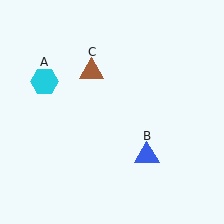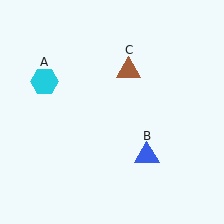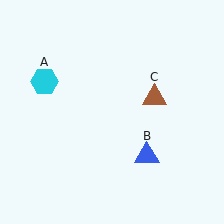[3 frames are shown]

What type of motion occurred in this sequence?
The brown triangle (object C) rotated clockwise around the center of the scene.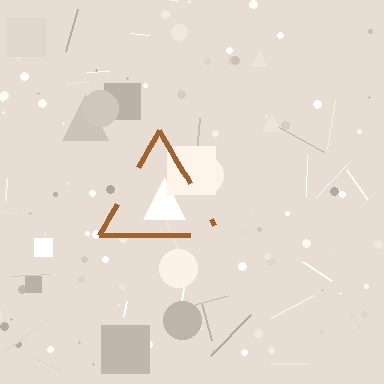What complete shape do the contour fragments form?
The contour fragments form a triangle.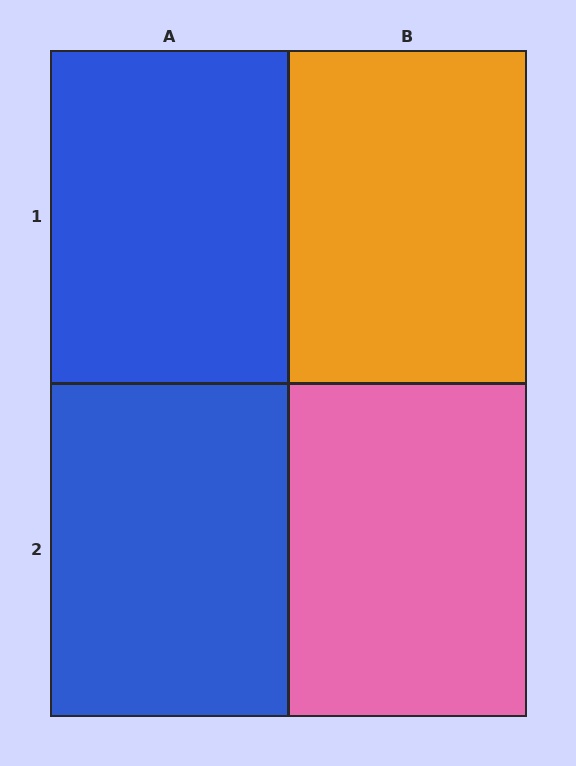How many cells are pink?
1 cell is pink.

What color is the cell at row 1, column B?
Orange.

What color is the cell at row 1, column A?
Blue.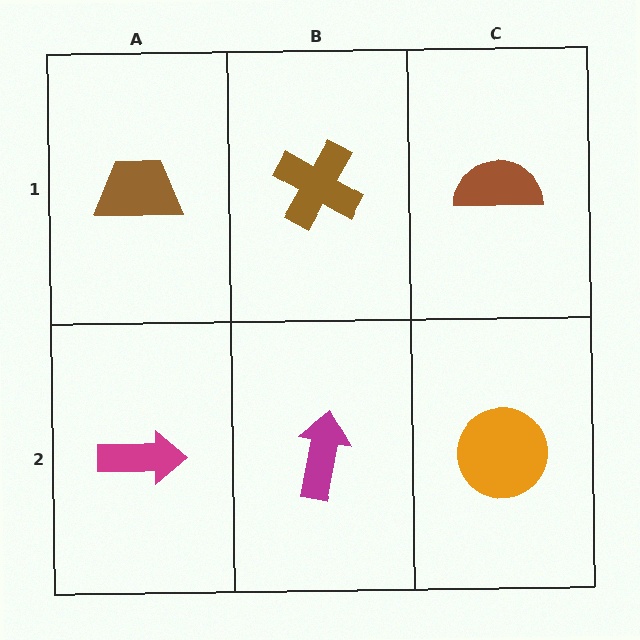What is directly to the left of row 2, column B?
A magenta arrow.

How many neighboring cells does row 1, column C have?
2.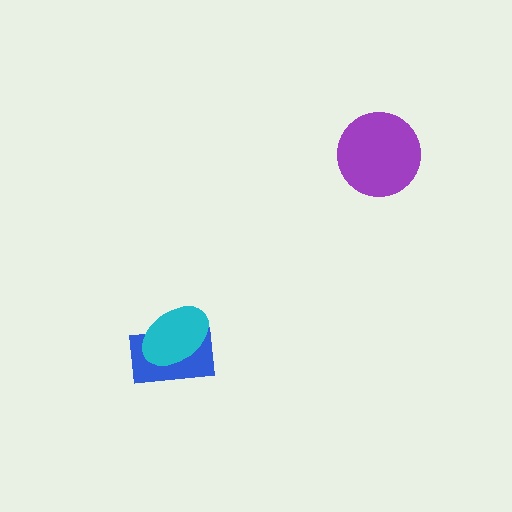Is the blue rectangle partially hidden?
Yes, it is partially covered by another shape.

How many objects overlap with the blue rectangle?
1 object overlaps with the blue rectangle.